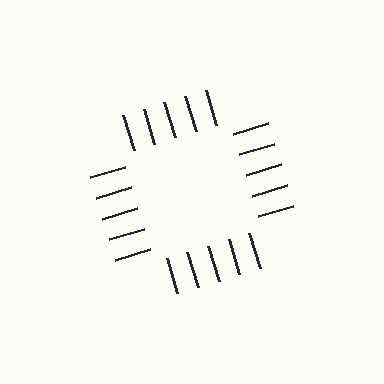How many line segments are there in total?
20 — 5 along each of the 4 edges.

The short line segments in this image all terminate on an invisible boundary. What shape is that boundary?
An illusory square — the line segments terminate on its edges but no continuous stroke is drawn.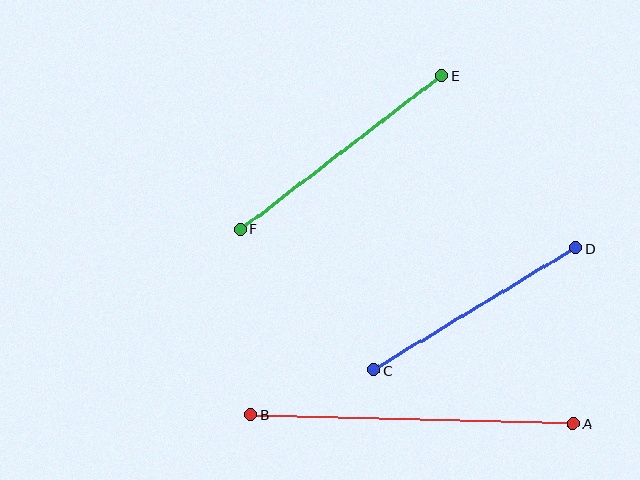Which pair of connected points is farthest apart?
Points A and B are farthest apart.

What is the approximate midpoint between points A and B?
The midpoint is at approximately (412, 419) pixels.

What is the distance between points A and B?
The distance is approximately 323 pixels.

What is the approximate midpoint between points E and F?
The midpoint is at approximately (341, 153) pixels.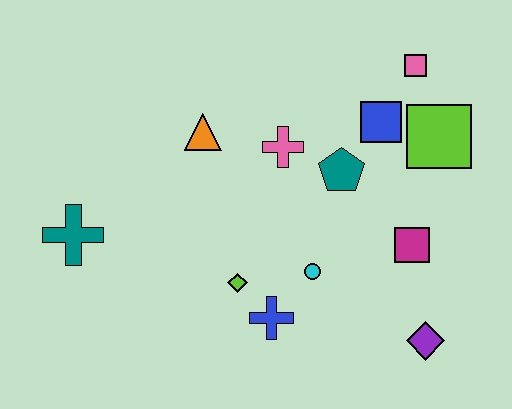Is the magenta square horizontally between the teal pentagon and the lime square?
Yes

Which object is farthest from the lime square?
The teal cross is farthest from the lime square.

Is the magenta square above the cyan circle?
Yes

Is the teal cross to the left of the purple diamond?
Yes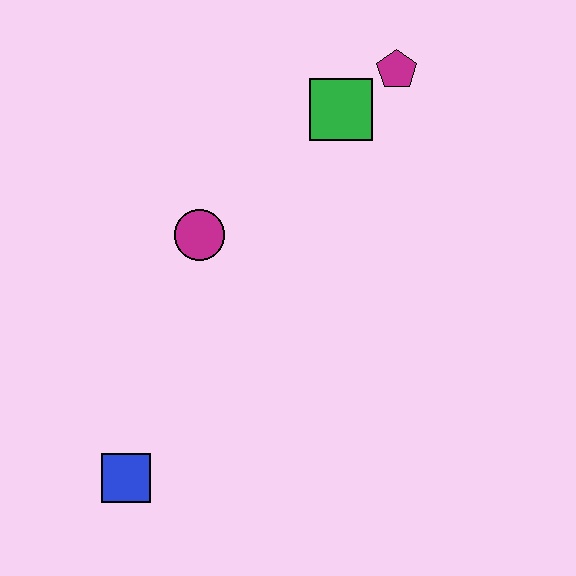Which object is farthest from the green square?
The blue square is farthest from the green square.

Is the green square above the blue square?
Yes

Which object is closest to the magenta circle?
The green square is closest to the magenta circle.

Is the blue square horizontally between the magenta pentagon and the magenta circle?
No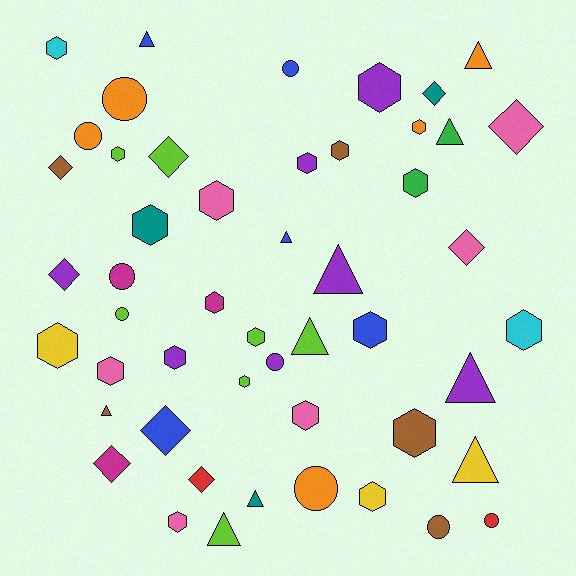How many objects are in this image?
There are 50 objects.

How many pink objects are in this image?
There are 6 pink objects.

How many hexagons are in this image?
There are 21 hexagons.